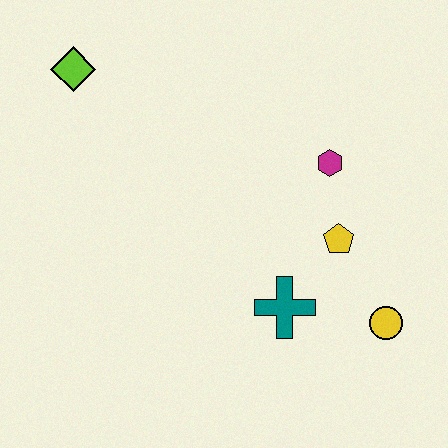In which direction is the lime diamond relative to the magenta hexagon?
The lime diamond is to the left of the magenta hexagon.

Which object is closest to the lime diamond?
The magenta hexagon is closest to the lime diamond.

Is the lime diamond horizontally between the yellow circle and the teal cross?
No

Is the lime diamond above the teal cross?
Yes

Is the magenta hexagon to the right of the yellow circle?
No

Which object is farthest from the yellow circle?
The lime diamond is farthest from the yellow circle.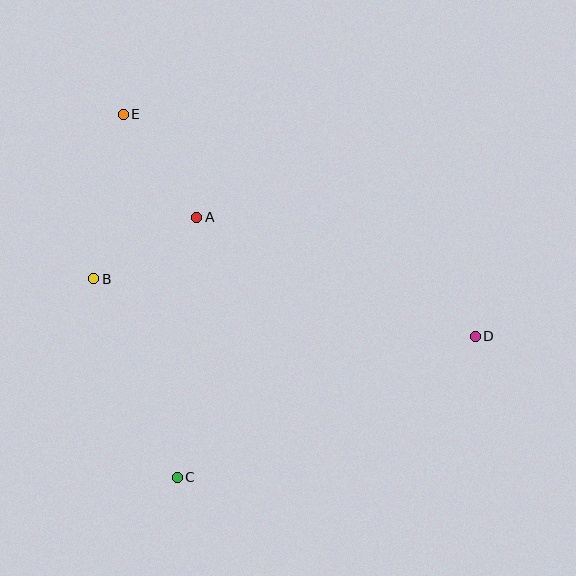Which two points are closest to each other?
Points A and B are closest to each other.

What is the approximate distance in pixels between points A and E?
The distance between A and E is approximately 126 pixels.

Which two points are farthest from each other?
Points D and E are farthest from each other.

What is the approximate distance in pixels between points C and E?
The distance between C and E is approximately 367 pixels.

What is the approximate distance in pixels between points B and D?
The distance between B and D is approximately 386 pixels.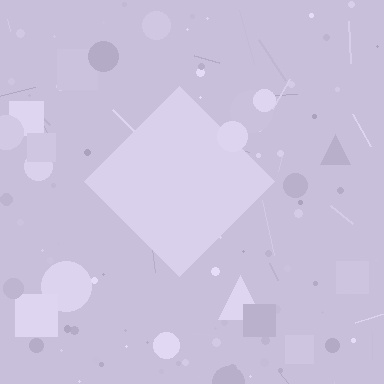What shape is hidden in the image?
A diamond is hidden in the image.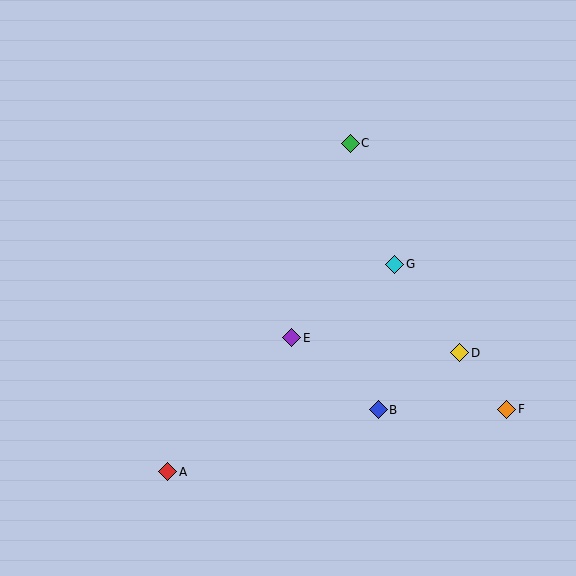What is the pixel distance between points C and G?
The distance between C and G is 129 pixels.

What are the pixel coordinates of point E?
Point E is at (292, 338).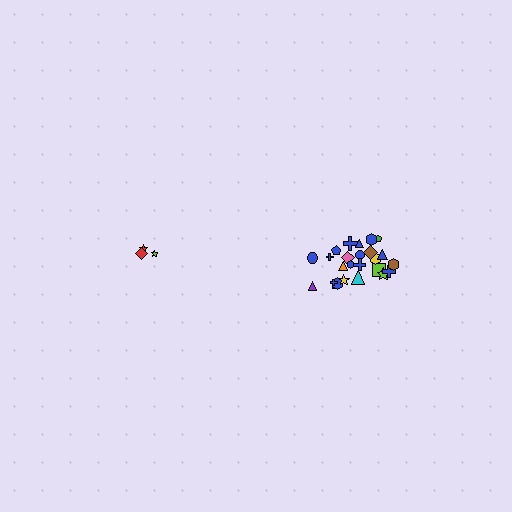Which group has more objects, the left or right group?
The right group.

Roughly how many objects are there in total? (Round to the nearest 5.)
Roughly 30 objects in total.